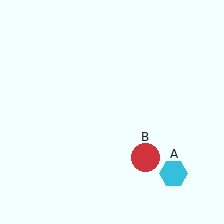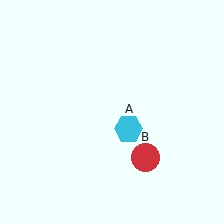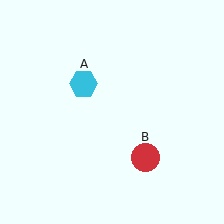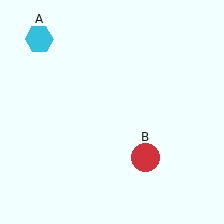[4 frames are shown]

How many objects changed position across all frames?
1 object changed position: cyan hexagon (object A).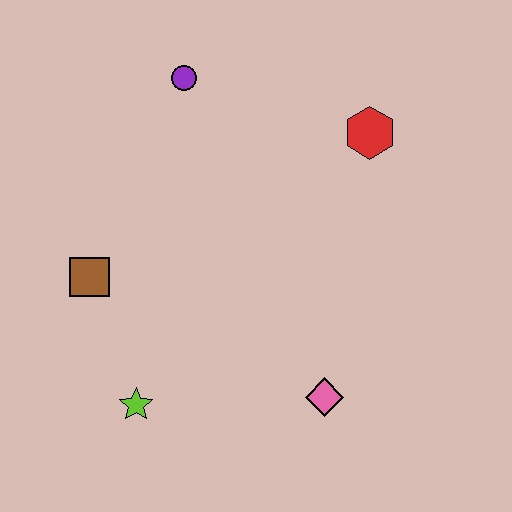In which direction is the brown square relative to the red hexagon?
The brown square is to the left of the red hexagon.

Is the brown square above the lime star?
Yes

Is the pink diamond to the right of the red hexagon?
No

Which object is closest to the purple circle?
The red hexagon is closest to the purple circle.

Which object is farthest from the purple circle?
The pink diamond is farthest from the purple circle.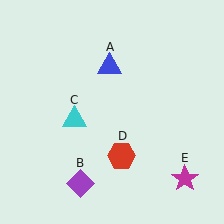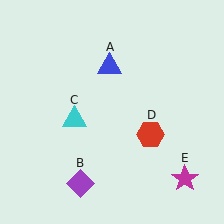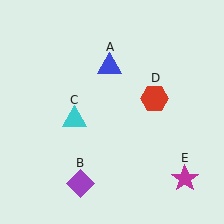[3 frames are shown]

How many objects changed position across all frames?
1 object changed position: red hexagon (object D).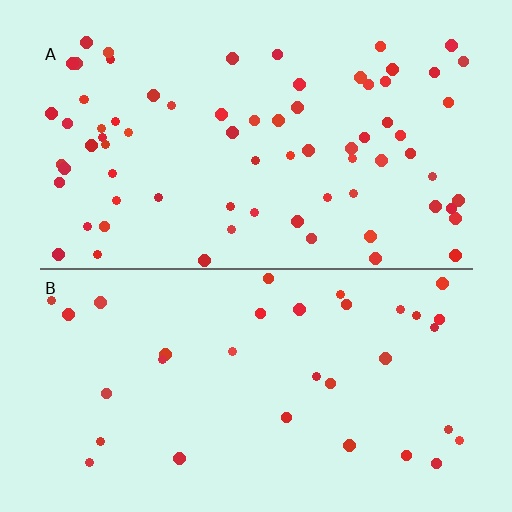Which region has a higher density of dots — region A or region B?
A (the top).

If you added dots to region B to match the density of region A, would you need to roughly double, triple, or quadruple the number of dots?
Approximately double.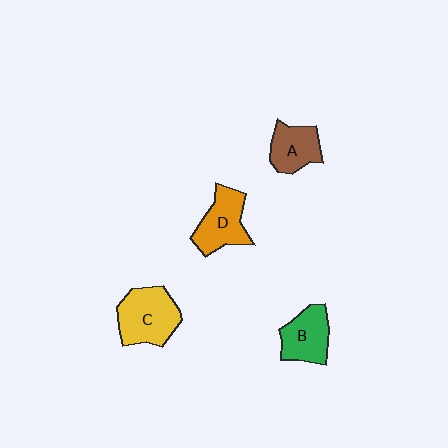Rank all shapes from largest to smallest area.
From largest to smallest: C (yellow), D (orange), B (green), A (brown).